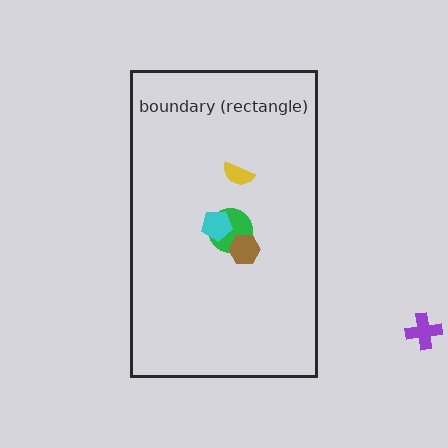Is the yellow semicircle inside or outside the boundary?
Inside.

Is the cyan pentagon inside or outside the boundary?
Inside.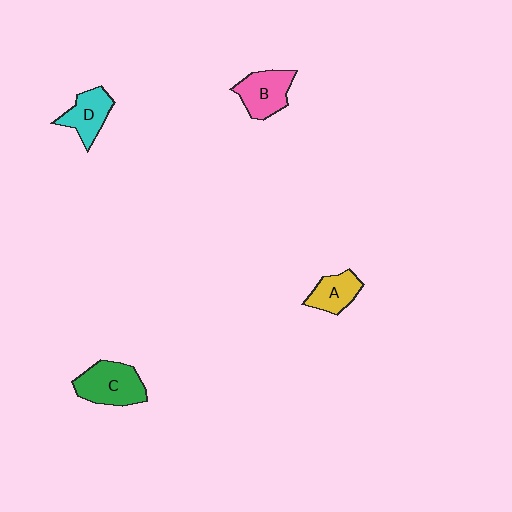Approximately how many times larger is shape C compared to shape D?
Approximately 1.4 times.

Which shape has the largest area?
Shape C (green).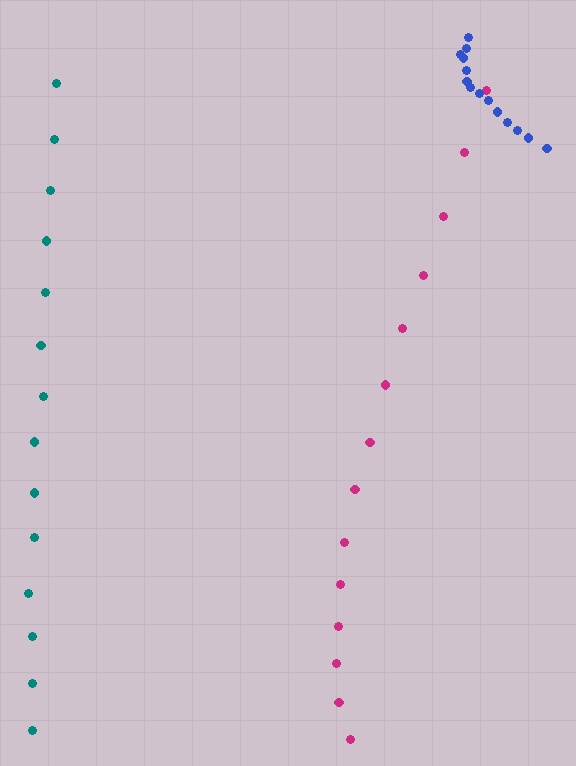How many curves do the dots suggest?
There are 3 distinct paths.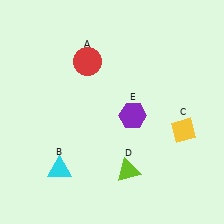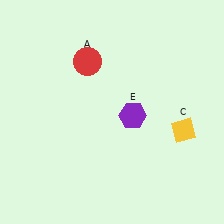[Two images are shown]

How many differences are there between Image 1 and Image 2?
There are 2 differences between the two images.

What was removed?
The cyan triangle (B), the lime triangle (D) were removed in Image 2.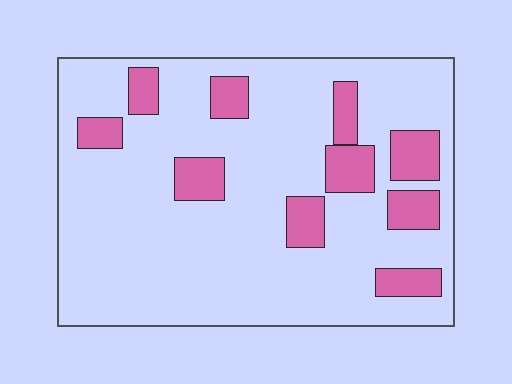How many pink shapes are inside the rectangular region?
10.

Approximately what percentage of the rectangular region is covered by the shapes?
Approximately 20%.